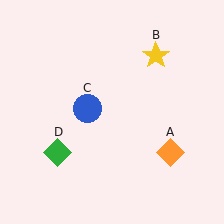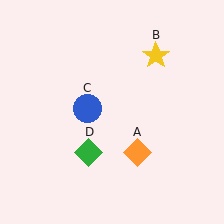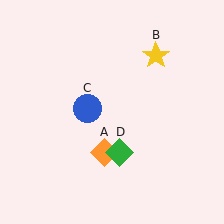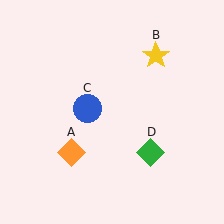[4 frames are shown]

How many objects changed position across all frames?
2 objects changed position: orange diamond (object A), green diamond (object D).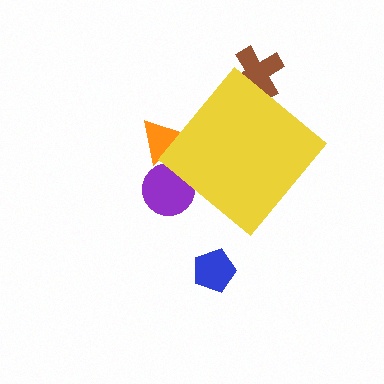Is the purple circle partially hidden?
Yes, the purple circle is partially hidden behind the yellow diamond.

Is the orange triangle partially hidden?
Yes, the orange triangle is partially hidden behind the yellow diamond.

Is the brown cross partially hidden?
Yes, the brown cross is partially hidden behind the yellow diamond.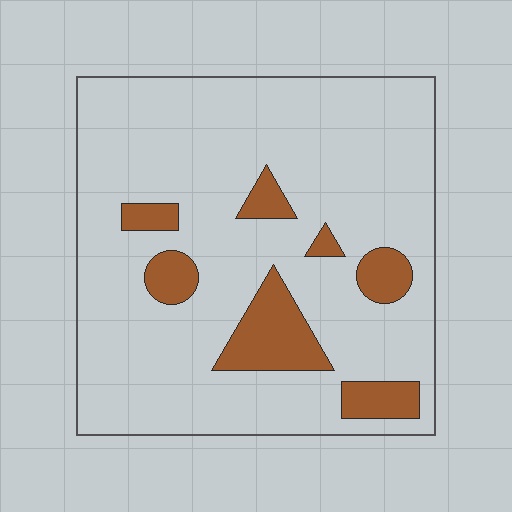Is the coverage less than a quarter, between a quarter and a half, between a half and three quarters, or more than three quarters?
Less than a quarter.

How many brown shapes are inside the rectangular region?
7.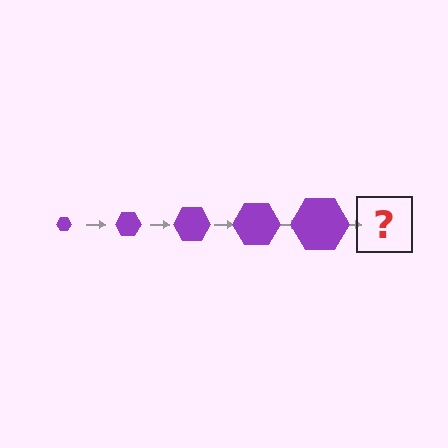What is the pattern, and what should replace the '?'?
The pattern is that the hexagon gets progressively larger each step. The '?' should be a purple hexagon, larger than the previous one.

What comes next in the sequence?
The next element should be a purple hexagon, larger than the previous one.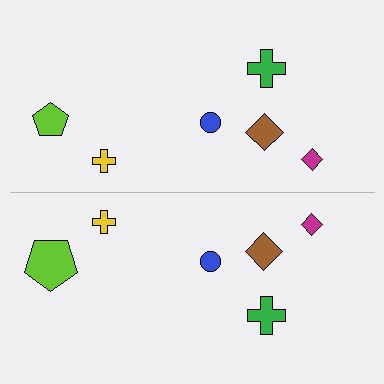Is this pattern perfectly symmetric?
No, the pattern is not perfectly symmetric. The lime pentagon on the bottom side has a different size than its mirror counterpart.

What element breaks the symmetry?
The lime pentagon on the bottom side has a different size than its mirror counterpart.